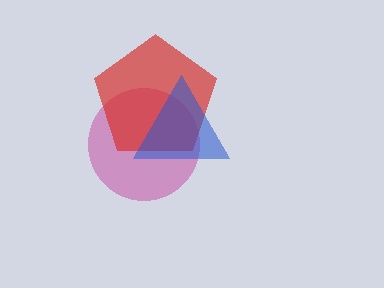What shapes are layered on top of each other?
The layered shapes are: a magenta circle, a red pentagon, a blue triangle.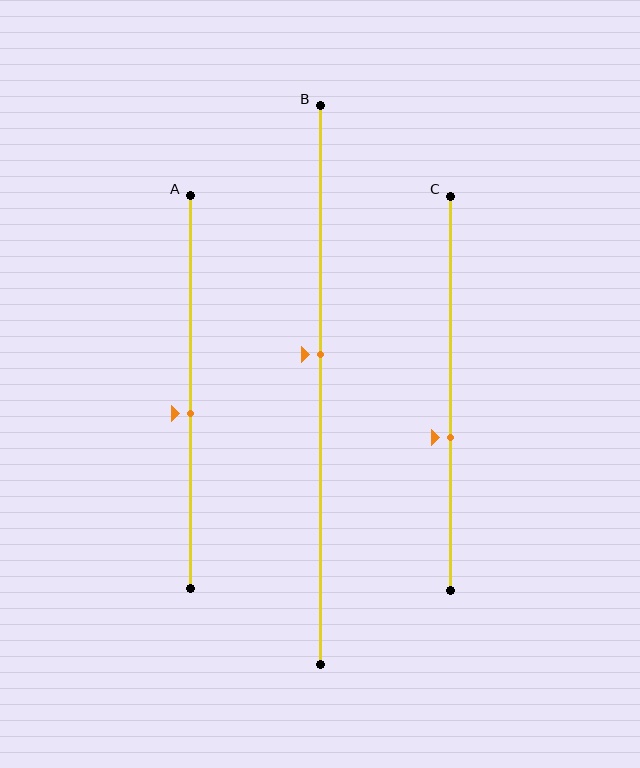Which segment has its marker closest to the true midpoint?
Segment B has its marker closest to the true midpoint.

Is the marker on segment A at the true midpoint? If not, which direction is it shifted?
No, the marker on segment A is shifted downward by about 6% of the segment length.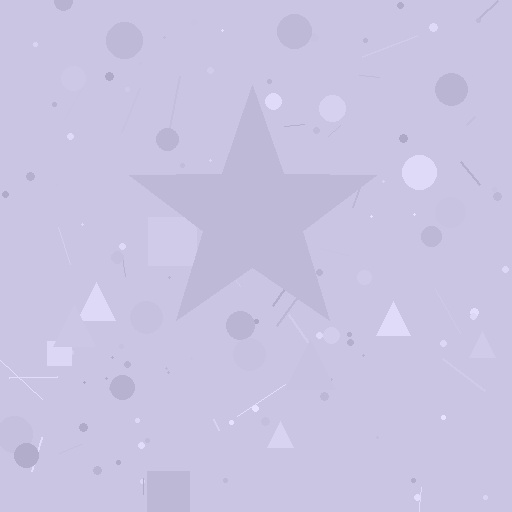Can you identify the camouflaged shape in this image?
The camouflaged shape is a star.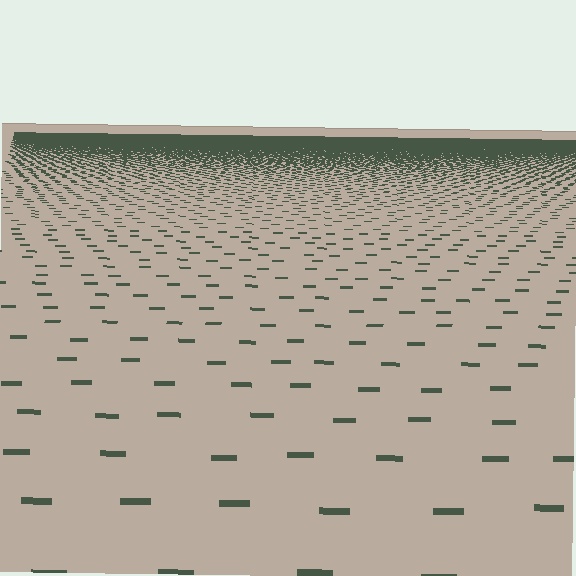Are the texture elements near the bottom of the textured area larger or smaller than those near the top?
Larger. Near the bottom, elements are closer to the viewer and appear at a bigger on-screen size.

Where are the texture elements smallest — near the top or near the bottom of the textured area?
Near the top.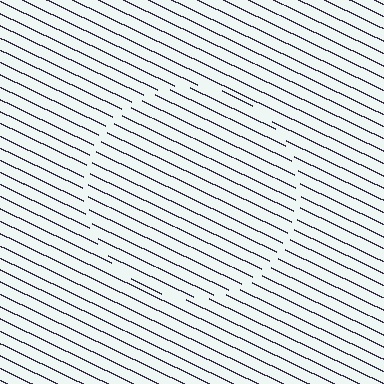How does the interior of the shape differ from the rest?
The interior of the shape contains the same grating, shifted by half a period — the contour is defined by the phase discontinuity where line-ends from the inner and outer gratings abut.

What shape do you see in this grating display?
An illusory circle. The interior of the shape contains the same grating, shifted by half a period — the contour is defined by the phase discontinuity where line-ends from the inner and outer gratings abut.